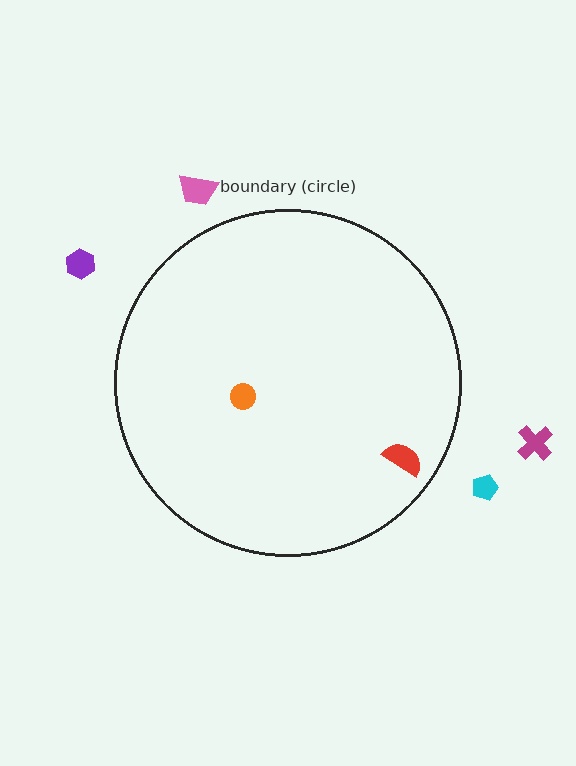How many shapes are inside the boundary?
2 inside, 4 outside.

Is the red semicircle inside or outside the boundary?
Inside.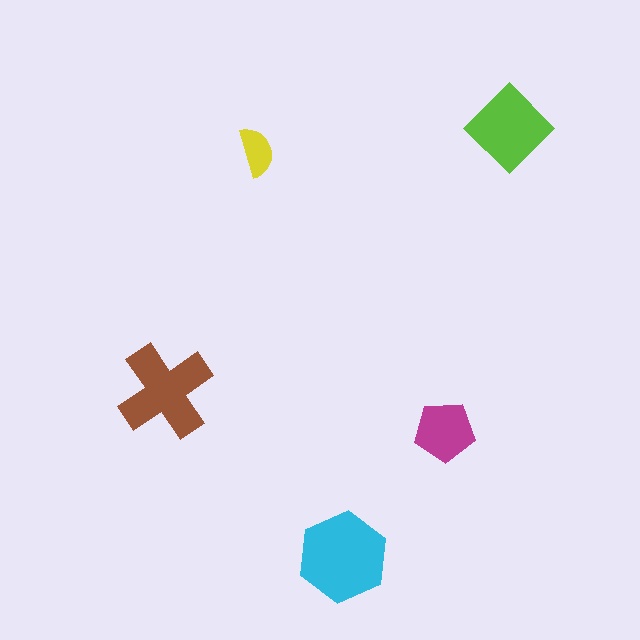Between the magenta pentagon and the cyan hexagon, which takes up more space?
The cyan hexagon.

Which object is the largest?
The cyan hexagon.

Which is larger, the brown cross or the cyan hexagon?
The cyan hexagon.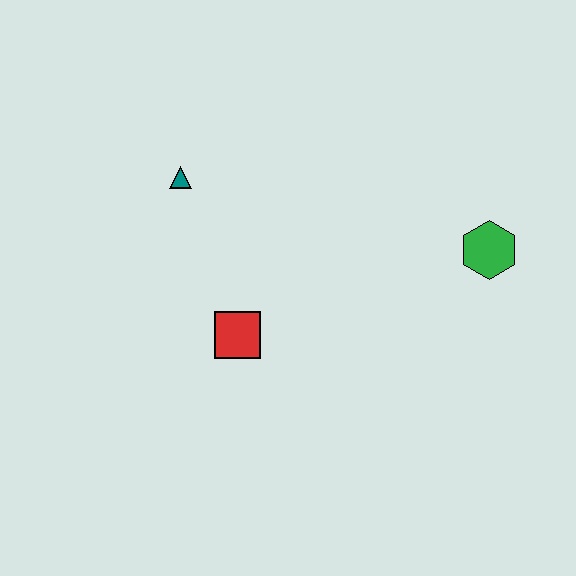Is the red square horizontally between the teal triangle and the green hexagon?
Yes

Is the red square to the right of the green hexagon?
No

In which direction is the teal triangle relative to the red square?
The teal triangle is above the red square.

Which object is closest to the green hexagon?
The red square is closest to the green hexagon.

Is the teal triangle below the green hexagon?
No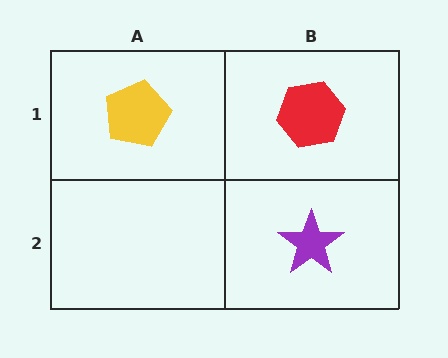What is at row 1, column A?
A yellow pentagon.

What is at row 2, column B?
A purple star.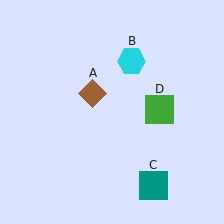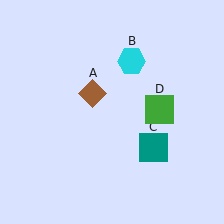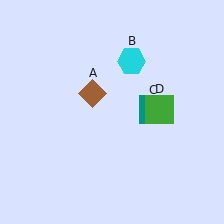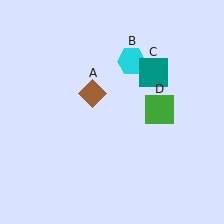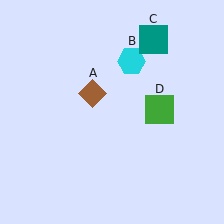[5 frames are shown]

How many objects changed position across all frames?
1 object changed position: teal square (object C).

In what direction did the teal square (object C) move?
The teal square (object C) moved up.